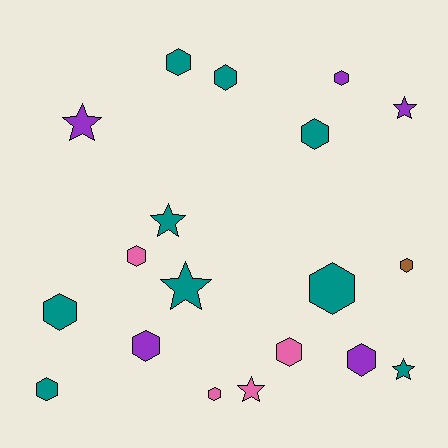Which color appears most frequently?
Teal, with 9 objects.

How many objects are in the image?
There are 19 objects.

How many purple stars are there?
There are 2 purple stars.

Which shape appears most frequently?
Hexagon, with 13 objects.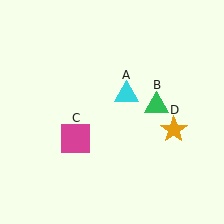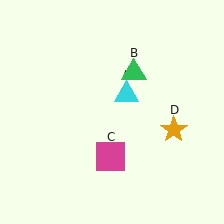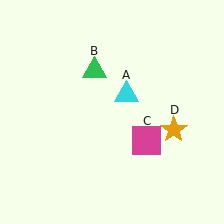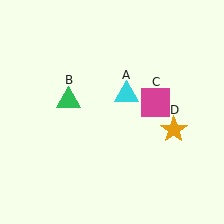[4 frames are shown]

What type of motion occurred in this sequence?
The green triangle (object B), magenta square (object C) rotated counterclockwise around the center of the scene.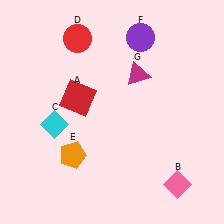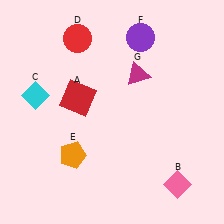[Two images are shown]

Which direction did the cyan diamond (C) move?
The cyan diamond (C) moved up.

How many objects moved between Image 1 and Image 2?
1 object moved between the two images.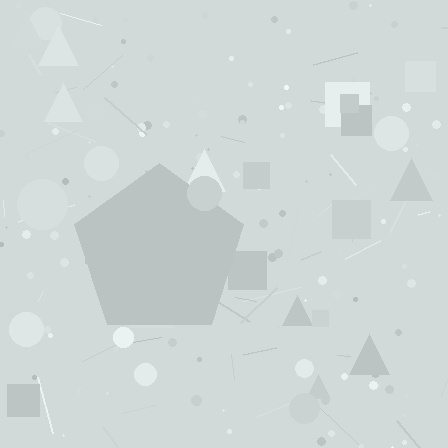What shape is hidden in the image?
A pentagon is hidden in the image.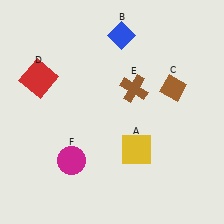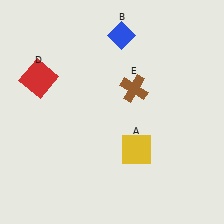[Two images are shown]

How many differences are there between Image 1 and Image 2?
There are 2 differences between the two images.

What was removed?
The brown diamond (C), the magenta circle (F) were removed in Image 2.